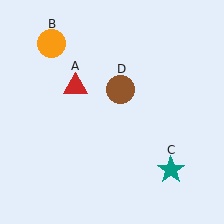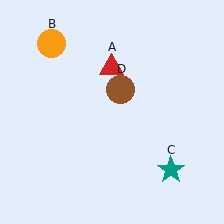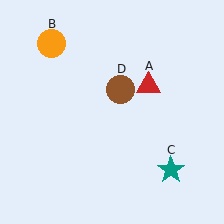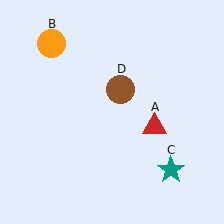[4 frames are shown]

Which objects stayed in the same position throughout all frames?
Orange circle (object B) and teal star (object C) and brown circle (object D) remained stationary.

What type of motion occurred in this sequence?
The red triangle (object A) rotated clockwise around the center of the scene.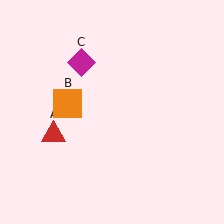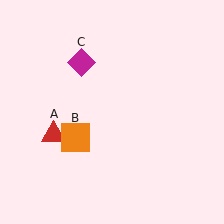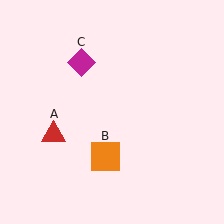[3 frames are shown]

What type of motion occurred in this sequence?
The orange square (object B) rotated counterclockwise around the center of the scene.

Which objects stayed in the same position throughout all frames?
Red triangle (object A) and magenta diamond (object C) remained stationary.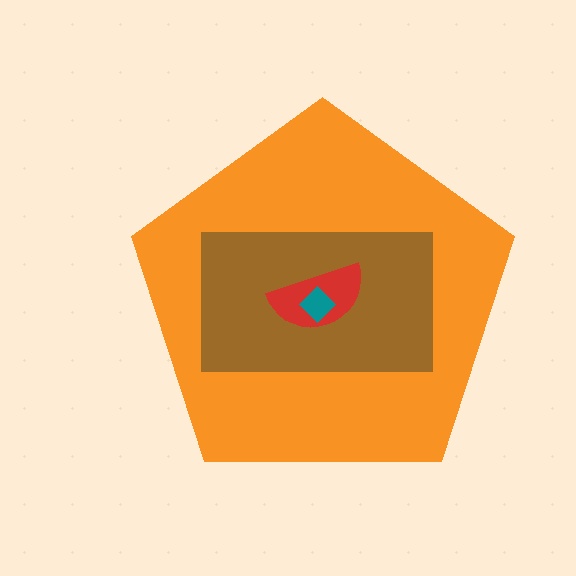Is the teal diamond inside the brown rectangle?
Yes.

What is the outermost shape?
The orange pentagon.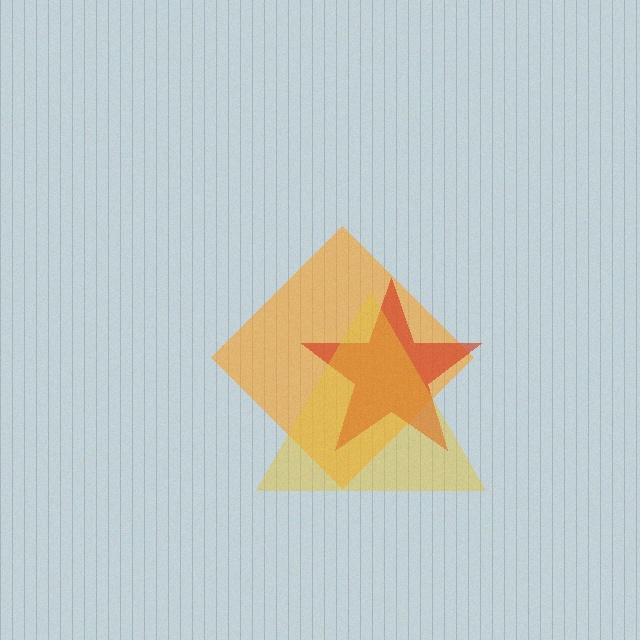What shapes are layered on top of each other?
The layered shapes are: an orange diamond, a red star, a yellow triangle.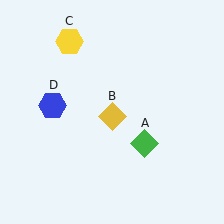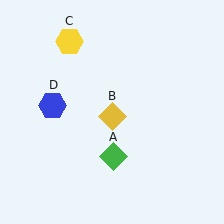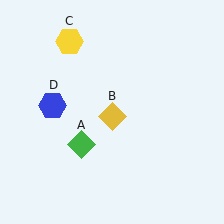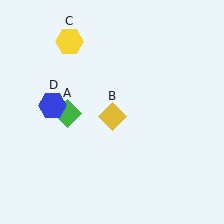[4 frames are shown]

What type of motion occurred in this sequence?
The green diamond (object A) rotated clockwise around the center of the scene.